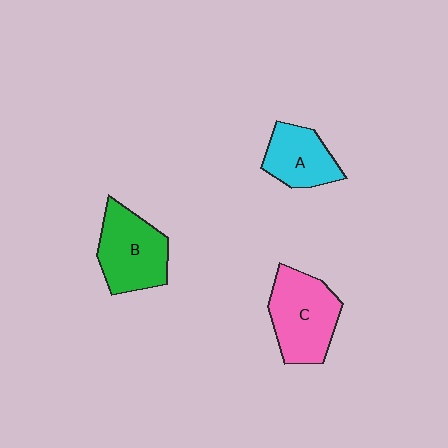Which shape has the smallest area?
Shape A (cyan).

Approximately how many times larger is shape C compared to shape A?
Approximately 1.4 times.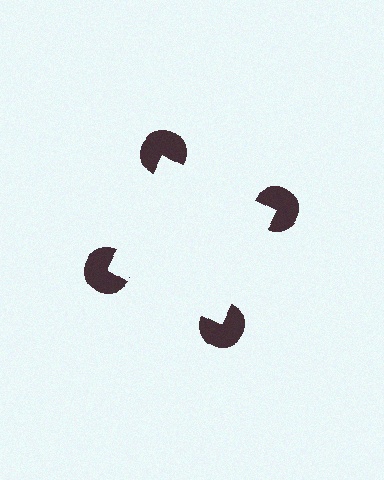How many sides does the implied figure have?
4 sides.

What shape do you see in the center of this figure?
An illusory square — its edges are inferred from the aligned wedge cuts in the pac-man discs, not physically drawn.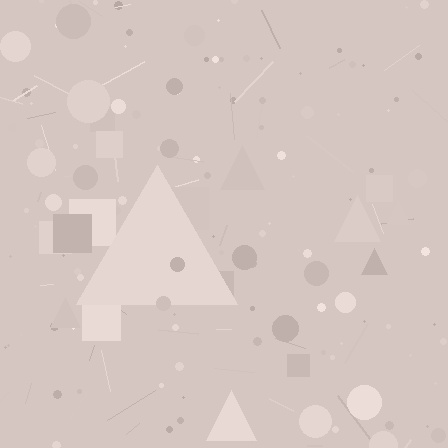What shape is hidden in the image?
A triangle is hidden in the image.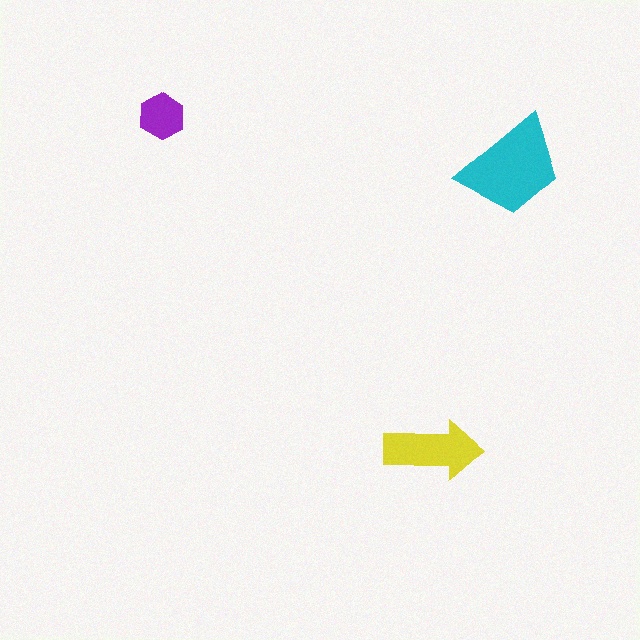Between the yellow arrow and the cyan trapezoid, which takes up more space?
The cyan trapezoid.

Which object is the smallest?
The purple hexagon.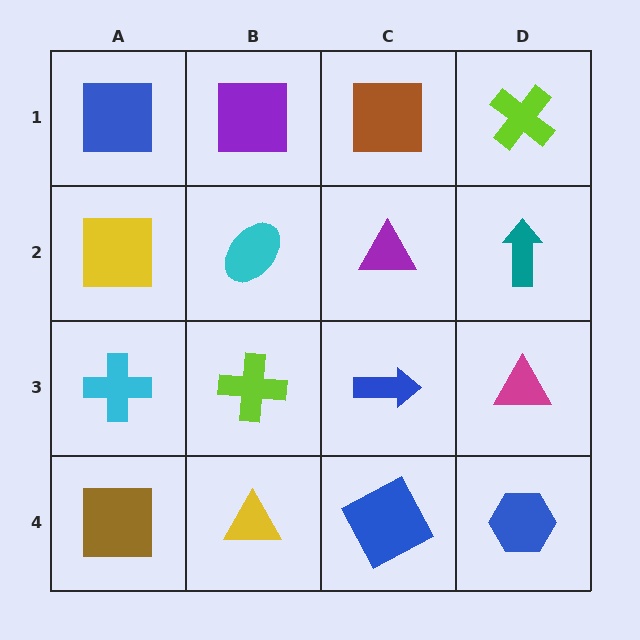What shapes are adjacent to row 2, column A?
A blue square (row 1, column A), a cyan cross (row 3, column A), a cyan ellipse (row 2, column B).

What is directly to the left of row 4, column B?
A brown square.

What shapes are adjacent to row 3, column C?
A purple triangle (row 2, column C), a blue square (row 4, column C), a lime cross (row 3, column B), a magenta triangle (row 3, column D).